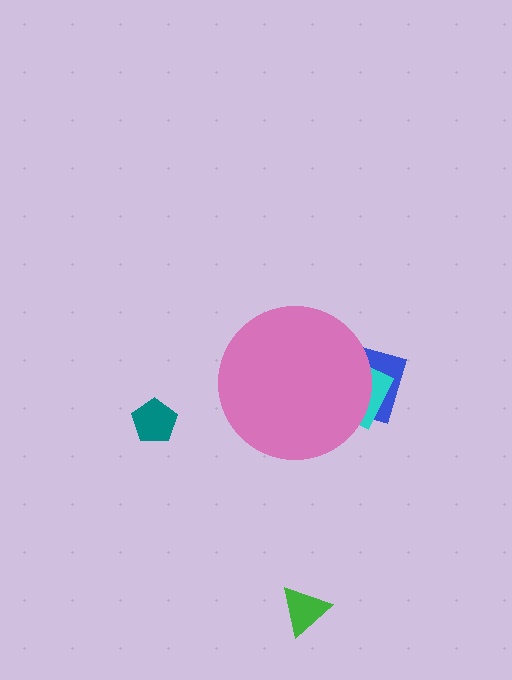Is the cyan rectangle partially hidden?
Yes, the cyan rectangle is partially hidden behind the pink circle.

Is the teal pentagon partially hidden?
No, the teal pentagon is fully visible.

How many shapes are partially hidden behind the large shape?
2 shapes are partially hidden.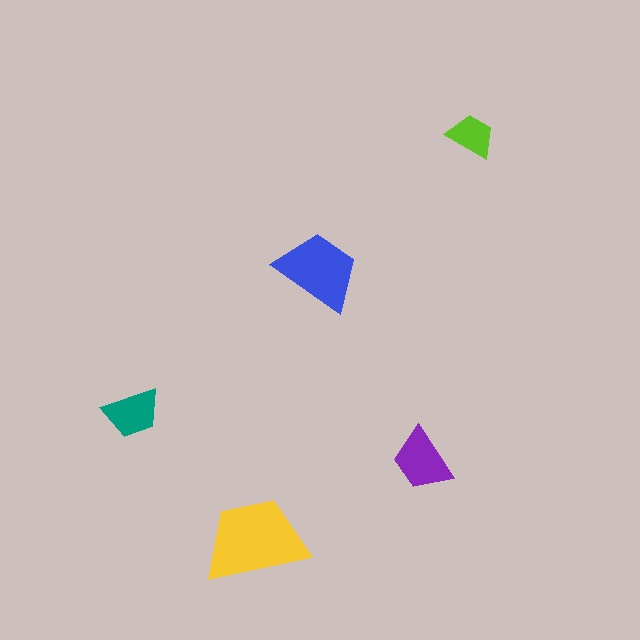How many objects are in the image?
There are 5 objects in the image.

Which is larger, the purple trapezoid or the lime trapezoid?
The purple one.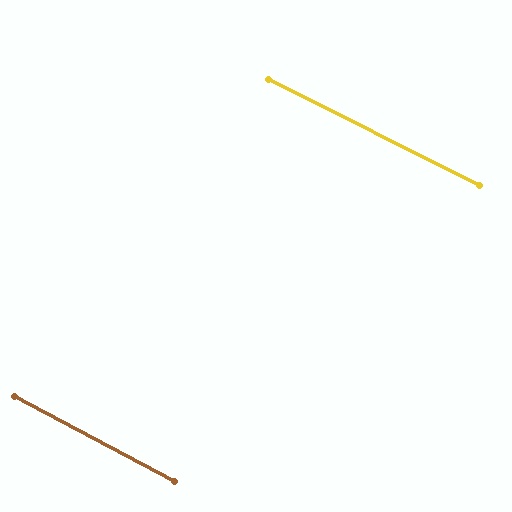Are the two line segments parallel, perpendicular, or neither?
Parallel — their directions differ by only 1.4°.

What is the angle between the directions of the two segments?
Approximately 1 degree.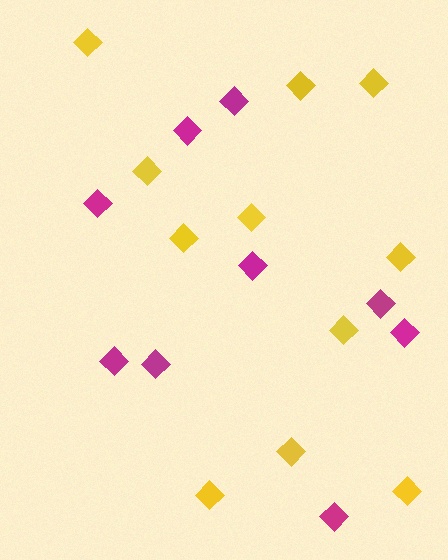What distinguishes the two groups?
There are 2 groups: one group of magenta diamonds (9) and one group of yellow diamonds (11).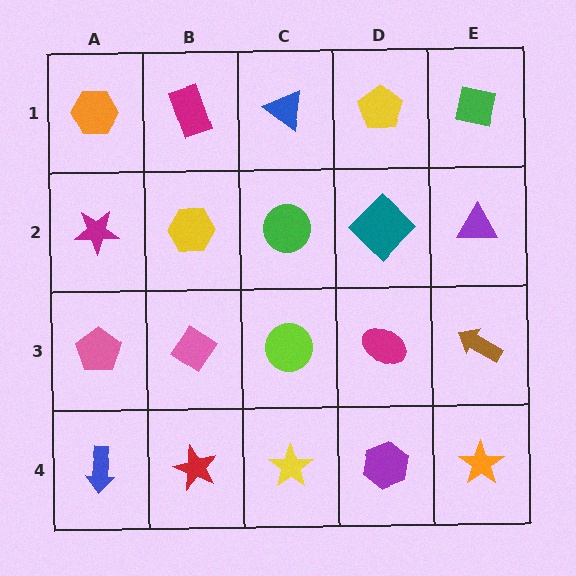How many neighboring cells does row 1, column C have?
3.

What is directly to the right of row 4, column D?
An orange star.